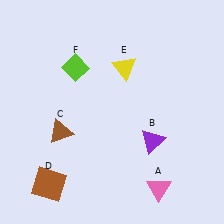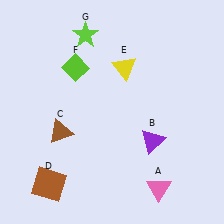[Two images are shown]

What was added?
A lime star (G) was added in Image 2.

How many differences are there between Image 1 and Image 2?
There is 1 difference between the two images.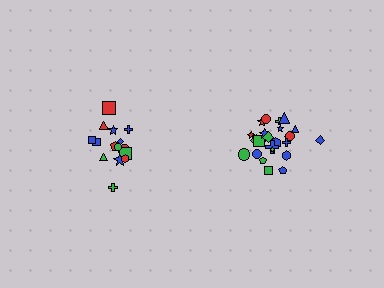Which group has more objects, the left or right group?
The right group.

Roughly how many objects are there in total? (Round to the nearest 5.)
Roughly 40 objects in total.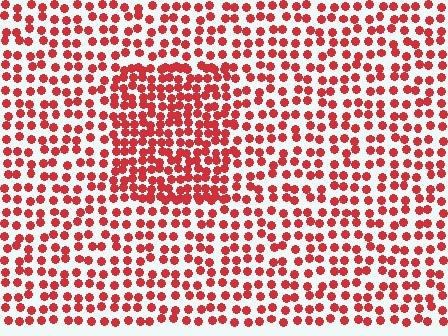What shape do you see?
I see a rectangle.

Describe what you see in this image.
The image contains small red elements arranged at two different densities. A rectangle-shaped region is visible where the elements are more densely packed than the surrounding area.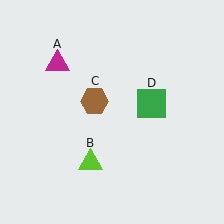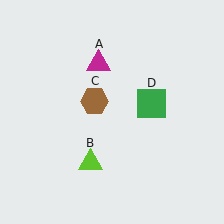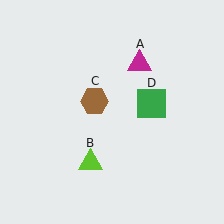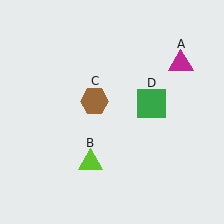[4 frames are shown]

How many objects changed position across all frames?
1 object changed position: magenta triangle (object A).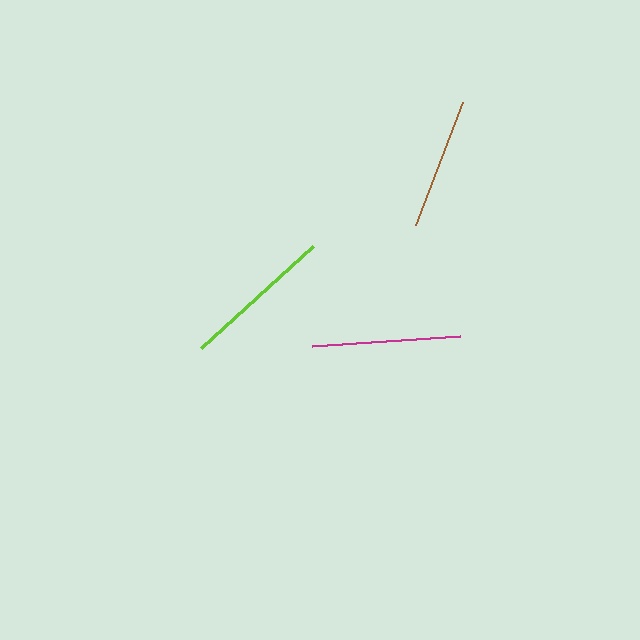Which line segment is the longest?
The lime line is the longest at approximately 151 pixels.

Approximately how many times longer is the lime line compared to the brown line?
The lime line is approximately 1.1 times the length of the brown line.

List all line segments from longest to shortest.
From longest to shortest: lime, magenta, brown.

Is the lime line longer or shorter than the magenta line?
The lime line is longer than the magenta line.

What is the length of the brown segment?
The brown segment is approximately 132 pixels long.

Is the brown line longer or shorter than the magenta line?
The magenta line is longer than the brown line.